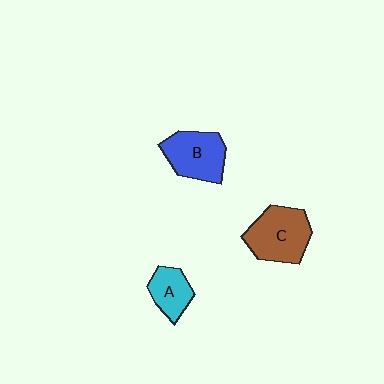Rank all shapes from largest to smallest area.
From largest to smallest: C (brown), B (blue), A (cyan).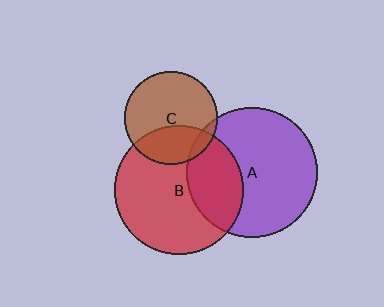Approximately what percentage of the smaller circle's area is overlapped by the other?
Approximately 30%.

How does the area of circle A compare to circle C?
Approximately 2.0 times.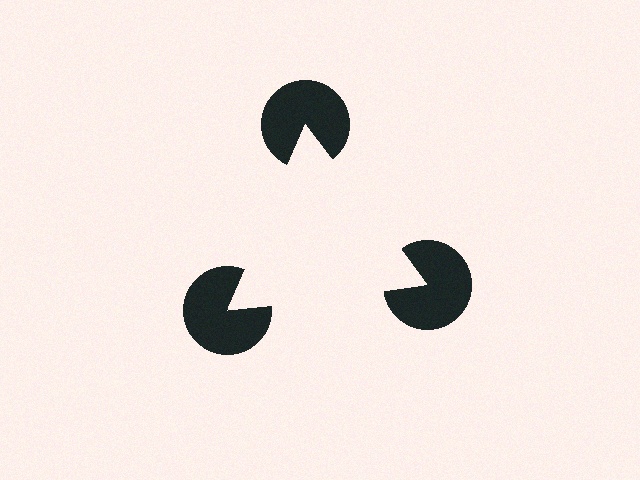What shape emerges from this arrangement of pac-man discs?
An illusory triangle — its edges are inferred from the aligned wedge cuts in the pac-man discs, not physically drawn.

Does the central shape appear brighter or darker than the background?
It typically appears slightly brighter than the background, even though no actual brightness change is drawn.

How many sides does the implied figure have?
3 sides.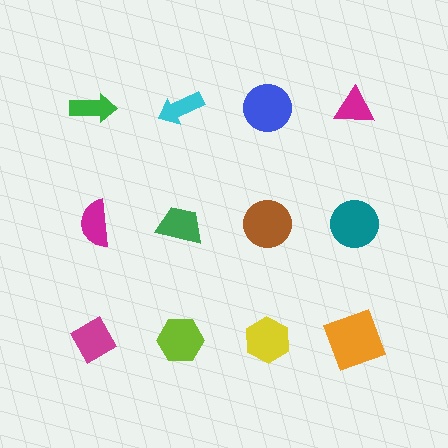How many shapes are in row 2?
4 shapes.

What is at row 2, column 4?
A teal circle.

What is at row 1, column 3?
A blue circle.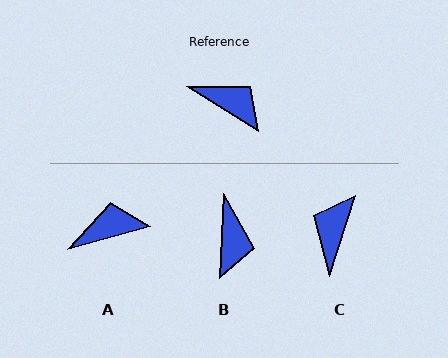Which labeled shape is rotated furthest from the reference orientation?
C, about 104 degrees away.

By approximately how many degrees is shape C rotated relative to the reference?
Approximately 104 degrees counter-clockwise.